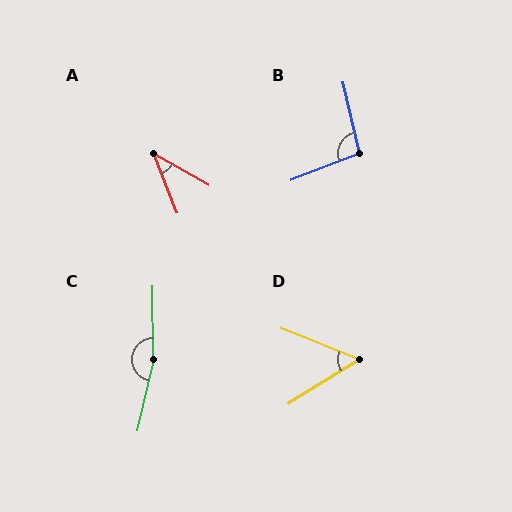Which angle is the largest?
C, at approximately 167 degrees.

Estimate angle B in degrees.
Approximately 98 degrees.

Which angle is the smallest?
A, at approximately 39 degrees.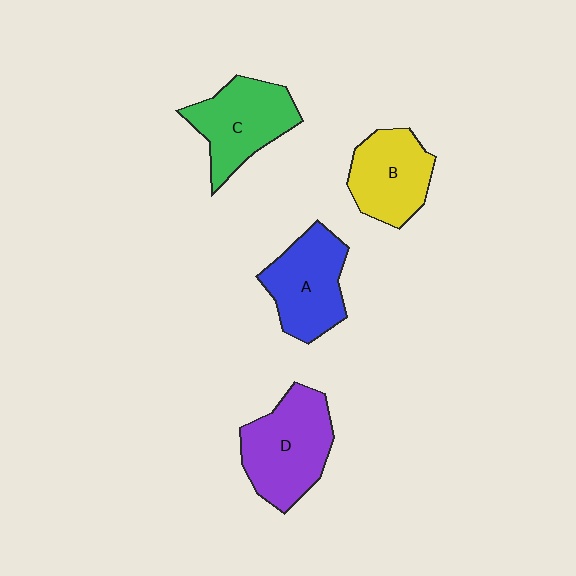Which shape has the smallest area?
Shape B (yellow).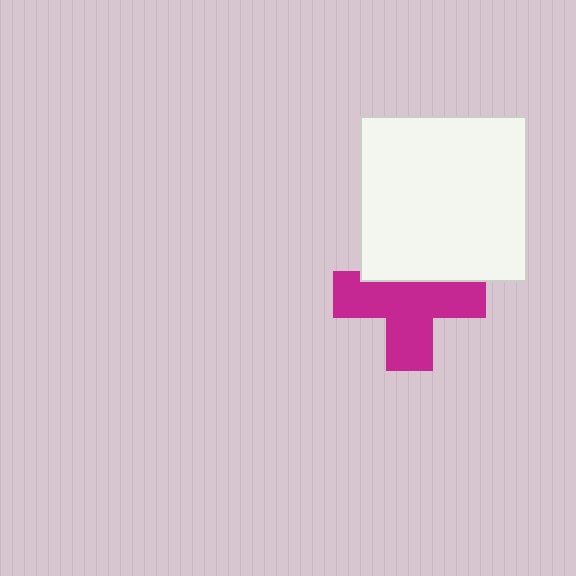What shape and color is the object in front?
The object in front is a white square.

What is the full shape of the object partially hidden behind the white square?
The partially hidden object is a magenta cross.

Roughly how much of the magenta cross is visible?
Most of it is visible (roughly 68%).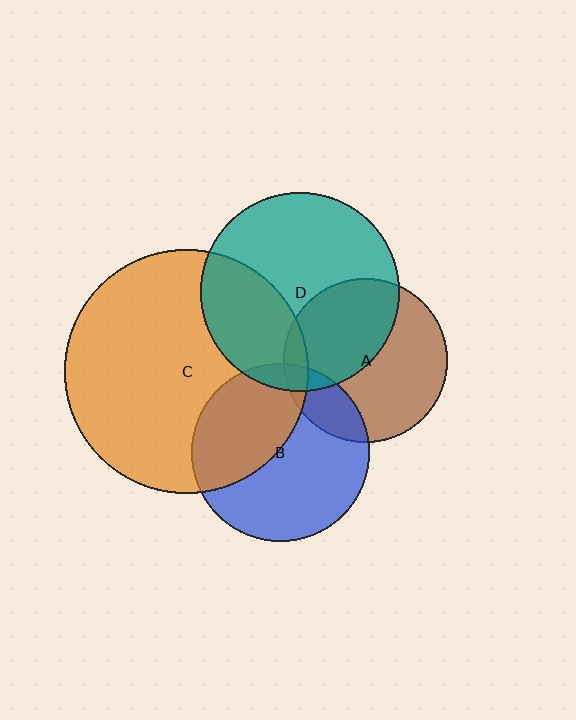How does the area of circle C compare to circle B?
Approximately 1.9 times.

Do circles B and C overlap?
Yes.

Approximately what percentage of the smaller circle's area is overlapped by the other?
Approximately 40%.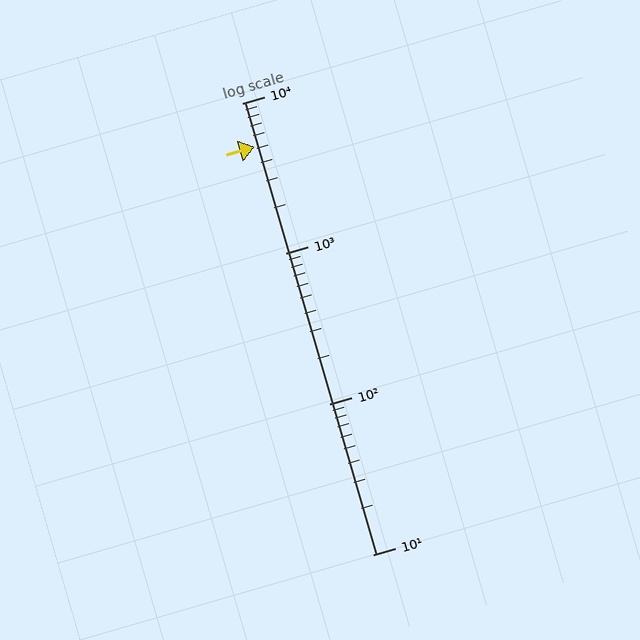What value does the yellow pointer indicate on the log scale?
The pointer indicates approximately 5100.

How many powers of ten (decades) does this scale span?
The scale spans 3 decades, from 10 to 10000.